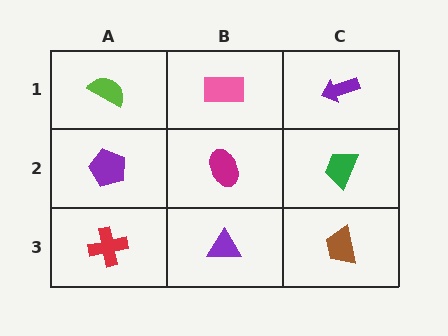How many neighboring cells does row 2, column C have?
3.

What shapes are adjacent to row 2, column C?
A purple arrow (row 1, column C), a brown trapezoid (row 3, column C), a magenta ellipse (row 2, column B).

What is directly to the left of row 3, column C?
A purple triangle.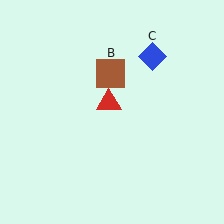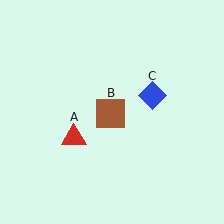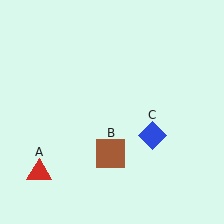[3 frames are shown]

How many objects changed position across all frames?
3 objects changed position: red triangle (object A), brown square (object B), blue diamond (object C).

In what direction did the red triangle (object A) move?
The red triangle (object A) moved down and to the left.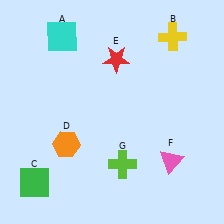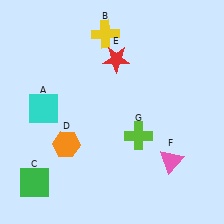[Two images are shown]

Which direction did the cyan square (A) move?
The cyan square (A) moved down.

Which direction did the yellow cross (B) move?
The yellow cross (B) moved left.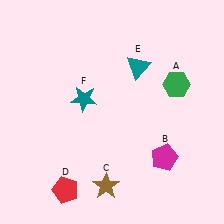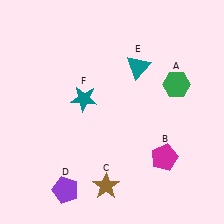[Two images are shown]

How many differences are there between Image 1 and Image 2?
There is 1 difference between the two images.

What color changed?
The pentagon (D) changed from red in Image 1 to purple in Image 2.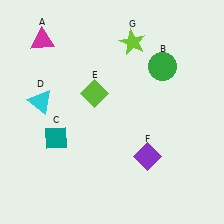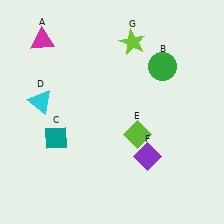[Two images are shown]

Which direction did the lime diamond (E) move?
The lime diamond (E) moved right.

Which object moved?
The lime diamond (E) moved right.